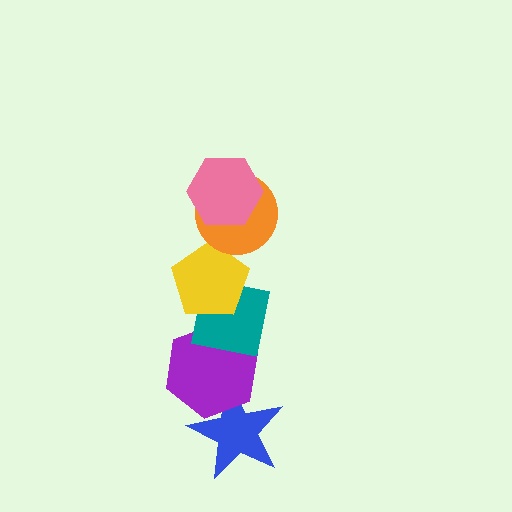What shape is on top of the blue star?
The purple hexagon is on top of the blue star.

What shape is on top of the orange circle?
The pink hexagon is on top of the orange circle.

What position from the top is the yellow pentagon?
The yellow pentagon is 3rd from the top.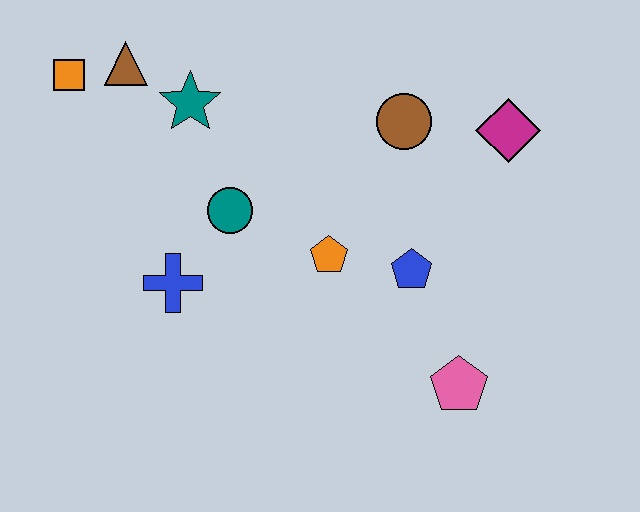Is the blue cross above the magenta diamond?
No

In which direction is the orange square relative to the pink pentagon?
The orange square is to the left of the pink pentagon.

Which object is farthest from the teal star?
The pink pentagon is farthest from the teal star.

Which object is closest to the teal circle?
The blue cross is closest to the teal circle.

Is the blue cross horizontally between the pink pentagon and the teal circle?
No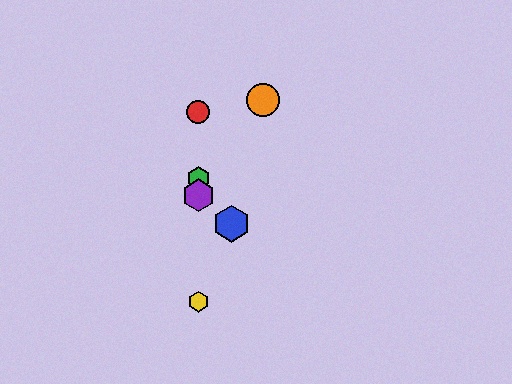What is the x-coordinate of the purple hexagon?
The purple hexagon is at x≈198.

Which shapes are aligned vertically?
The red circle, the green hexagon, the yellow hexagon, the purple hexagon are aligned vertically.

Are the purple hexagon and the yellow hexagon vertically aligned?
Yes, both are at x≈198.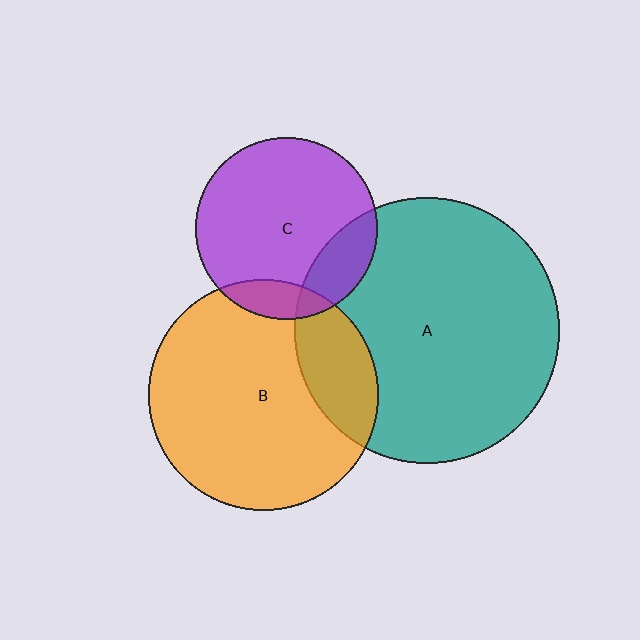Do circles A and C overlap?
Yes.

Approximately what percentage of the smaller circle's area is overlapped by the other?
Approximately 20%.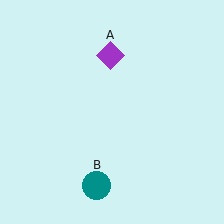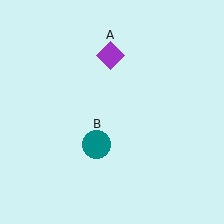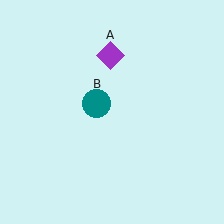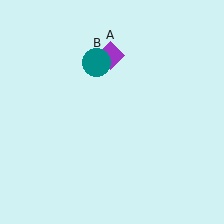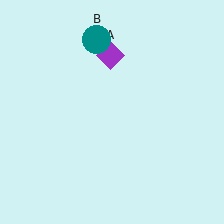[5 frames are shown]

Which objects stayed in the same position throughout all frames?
Purple diamond (object A) remained stationary.